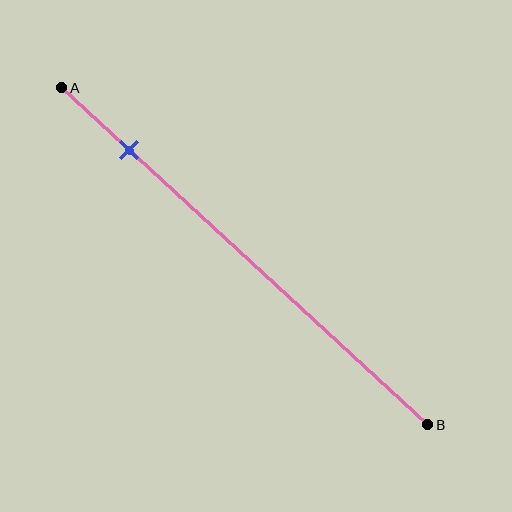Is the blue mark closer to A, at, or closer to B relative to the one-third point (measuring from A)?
The blue mark is closer to point A than the one-third point of segment AB.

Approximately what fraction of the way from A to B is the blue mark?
The blue mark is approximately 20% of the way from A to B.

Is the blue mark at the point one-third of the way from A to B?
No, the mark is at about 20% from A, not at the 33% one-third point.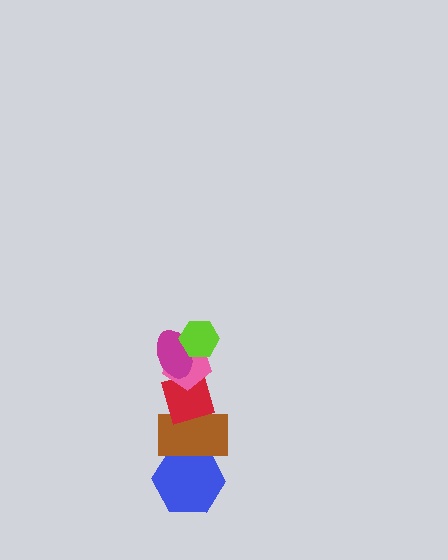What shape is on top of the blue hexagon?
The brown rectangle is on top of the blue hexagon.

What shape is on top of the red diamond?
The pink pentagon is on top of the red diamond.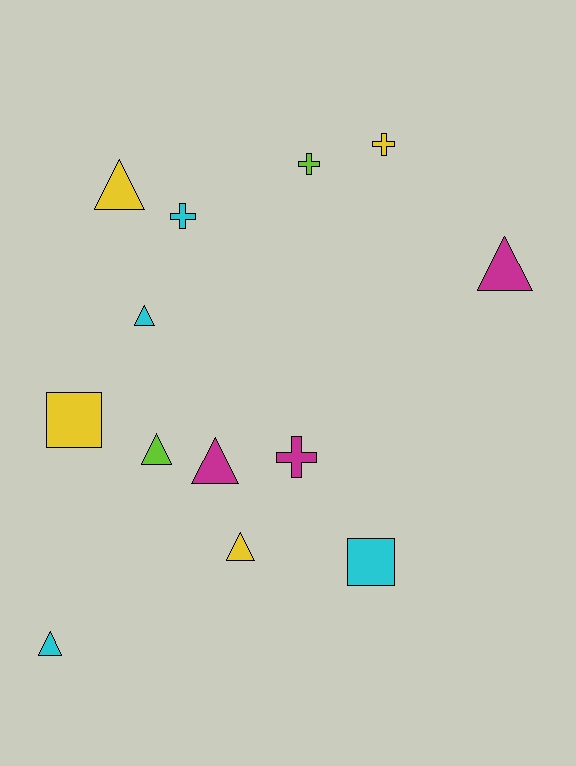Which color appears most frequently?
Yellow, with 4 objects.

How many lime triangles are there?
There is 1 lime triangle.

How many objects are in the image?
There are 13 objects.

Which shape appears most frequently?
Triangle, with 7 objects.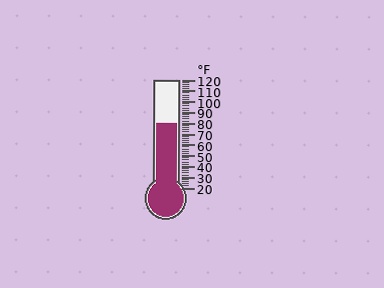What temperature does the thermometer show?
The thermometer shows approximately 80°F.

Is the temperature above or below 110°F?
The temperature is below 110°F.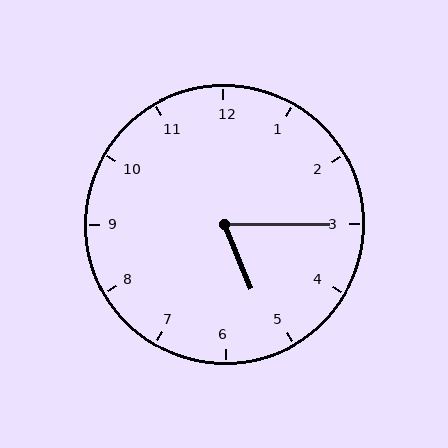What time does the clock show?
5:15.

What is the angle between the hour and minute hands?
Approximately 68 degrees.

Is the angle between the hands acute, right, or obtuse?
It is acute.